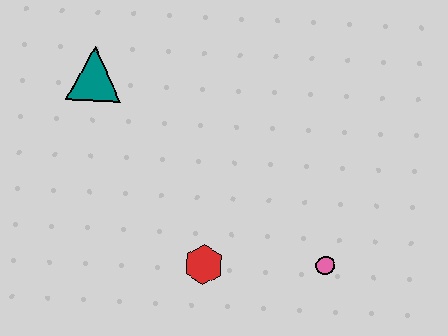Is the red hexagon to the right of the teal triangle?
Yes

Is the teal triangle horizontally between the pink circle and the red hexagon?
No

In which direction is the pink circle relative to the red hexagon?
The pink circle is to the right of the red hexagon.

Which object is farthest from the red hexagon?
The teal triangle is farthest from the red hexagon.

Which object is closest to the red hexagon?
The pink circle is closest to the red hexagon.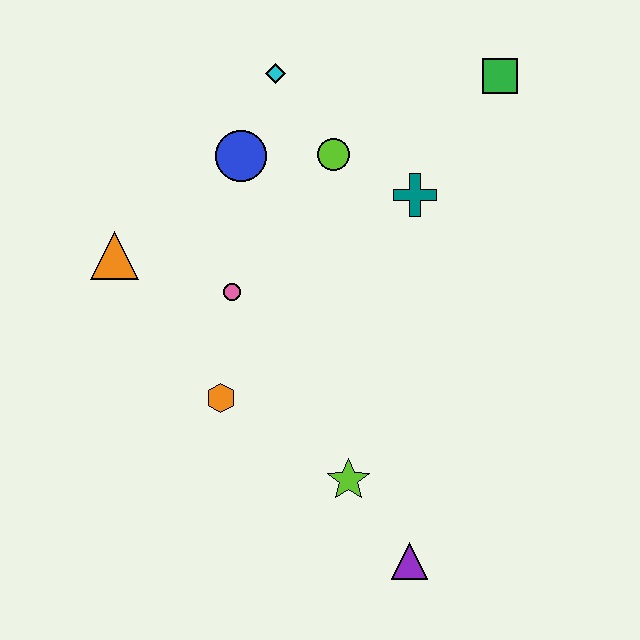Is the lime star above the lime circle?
No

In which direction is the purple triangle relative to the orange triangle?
The purple triangle is below the orange triangle.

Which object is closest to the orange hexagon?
The pink circle is closest to the orange hexagon.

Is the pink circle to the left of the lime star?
Yes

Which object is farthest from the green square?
The purple triangle is farthest from the green square.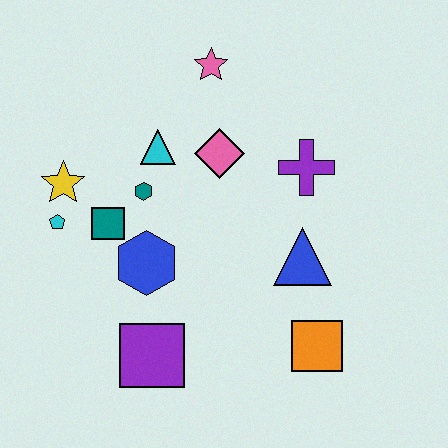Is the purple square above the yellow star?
No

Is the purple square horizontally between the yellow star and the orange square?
Yes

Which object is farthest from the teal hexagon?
The orange square is farthest from the teal hexagon.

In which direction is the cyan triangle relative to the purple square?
The cyan triangle is above the purple square.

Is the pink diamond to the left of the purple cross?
Yes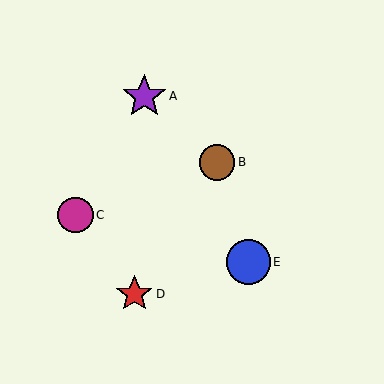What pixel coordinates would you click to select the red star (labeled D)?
Click at (134, 294) to select the red star D.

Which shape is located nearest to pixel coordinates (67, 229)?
The magenta circle (labeled C) at (75, 215) is nearest to that location.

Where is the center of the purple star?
The center of the purple star is at (144, 96).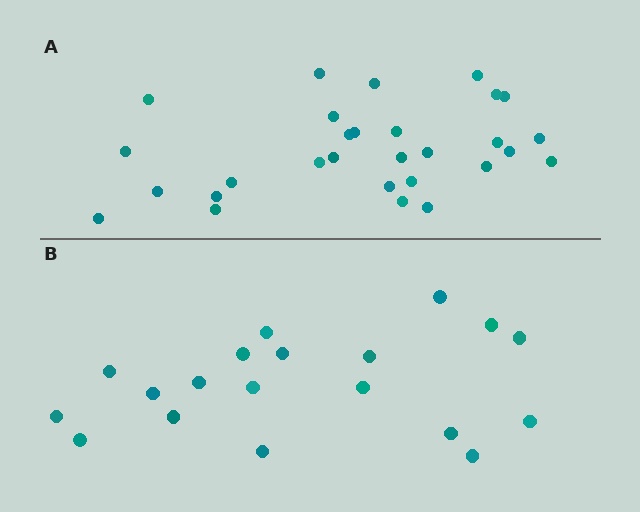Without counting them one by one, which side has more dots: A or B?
Region A (the top region) has more dots.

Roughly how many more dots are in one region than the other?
Region A has roughly 10 or so more dots than region B.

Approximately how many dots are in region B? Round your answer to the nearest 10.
About 20 dots. (The exact count is 19, which rounds to 20.)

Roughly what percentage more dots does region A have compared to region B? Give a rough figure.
About 55% more.